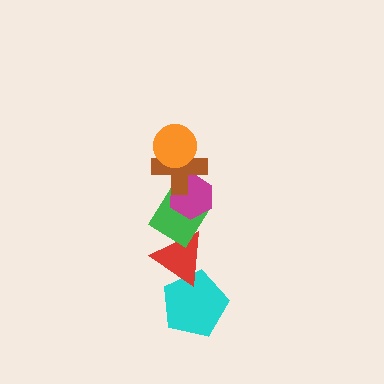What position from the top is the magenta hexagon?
The magenta hexagon is 3rd from the top.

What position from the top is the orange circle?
The orange circle is 1st from the top.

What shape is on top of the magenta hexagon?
The brown cross is on top of the magenta hexagon.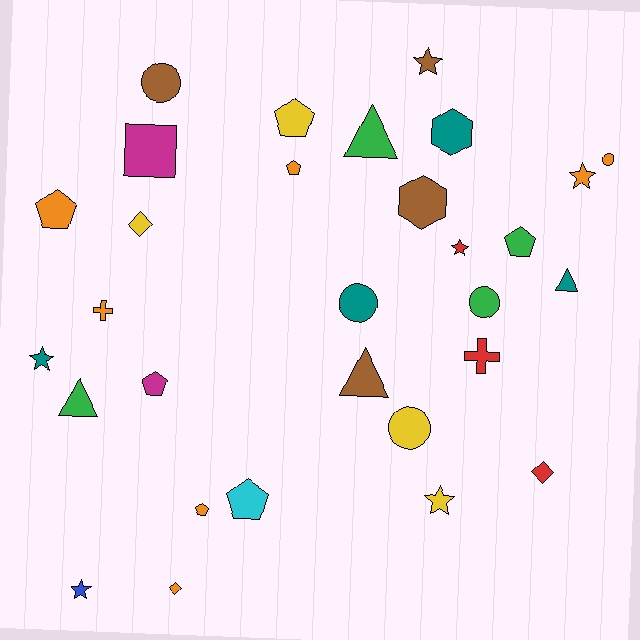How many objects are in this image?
There are 30 objects.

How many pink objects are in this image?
There are no pink objects.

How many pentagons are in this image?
There are 7 pentagons.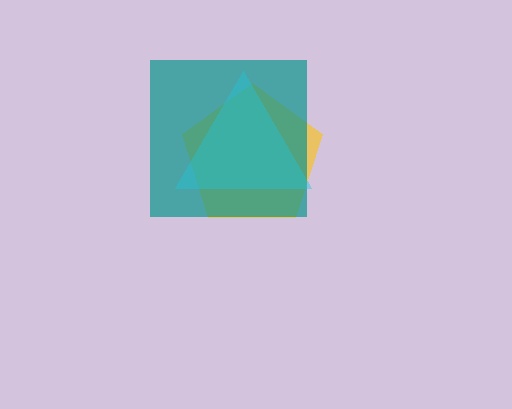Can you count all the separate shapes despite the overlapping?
Yes, there are 3 separate shapes.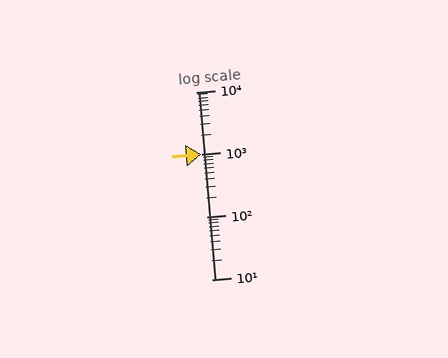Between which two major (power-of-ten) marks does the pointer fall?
The pointer is between 1000 and 10000.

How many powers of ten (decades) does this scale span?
The scale spans 3 decades, from 10 to 10000.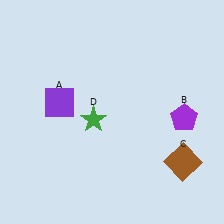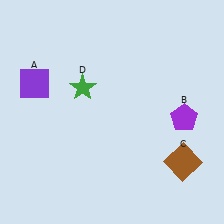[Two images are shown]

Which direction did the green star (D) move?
The green star (D) moved up.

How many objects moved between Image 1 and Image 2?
2 objects moved between the two images.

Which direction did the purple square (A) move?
The purple square (A) moved left.